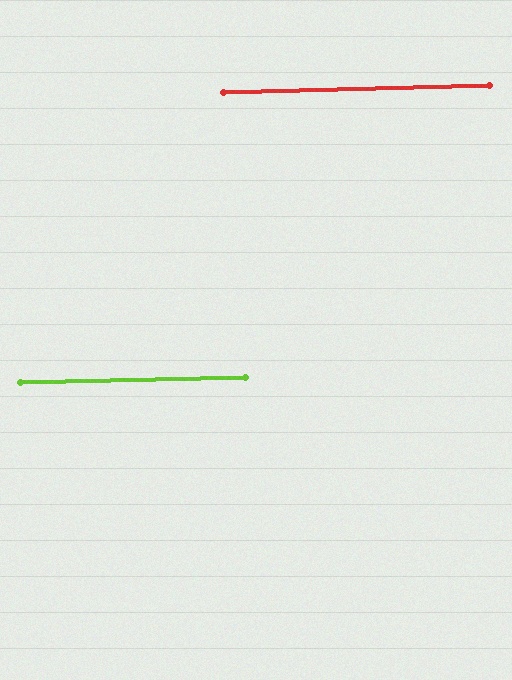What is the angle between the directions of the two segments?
Approximately 0 degrees.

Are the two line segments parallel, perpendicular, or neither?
Parallel — their directions differ by only 0.3°.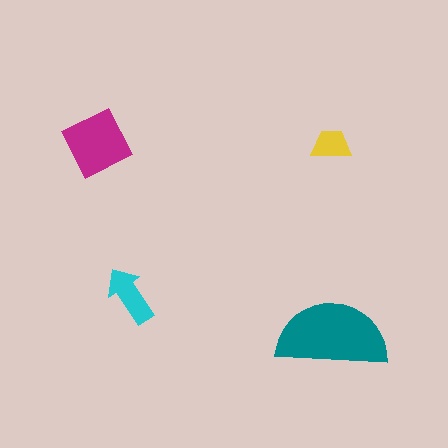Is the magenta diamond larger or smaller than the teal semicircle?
Smaller.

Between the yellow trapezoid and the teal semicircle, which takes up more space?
The teal semicircle.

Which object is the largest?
The teal semicircle.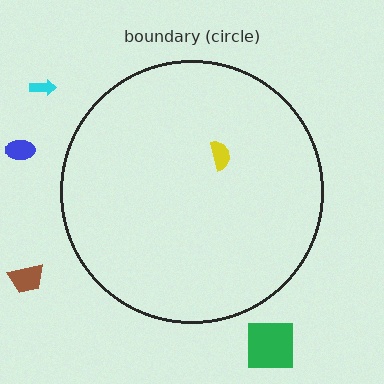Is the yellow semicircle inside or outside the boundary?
Inside.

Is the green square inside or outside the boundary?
Outside.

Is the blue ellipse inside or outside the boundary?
Outside.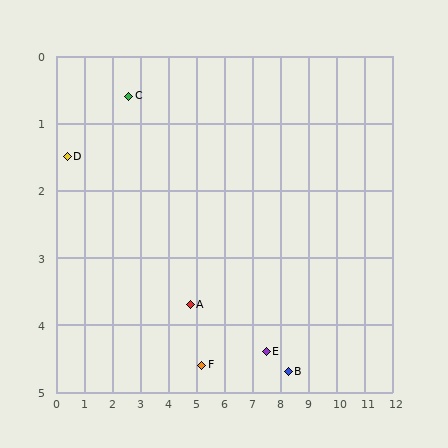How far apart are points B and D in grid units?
Points B and D are about 8.5 grid units apart.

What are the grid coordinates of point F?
Point F is at approximately (5.2, 4.6).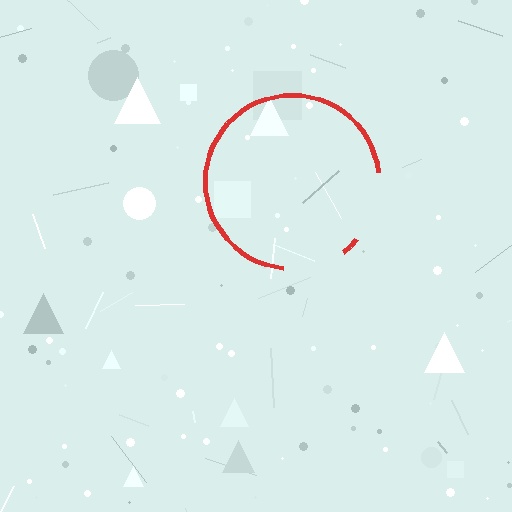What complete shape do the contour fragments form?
The contour fragments form a circle.